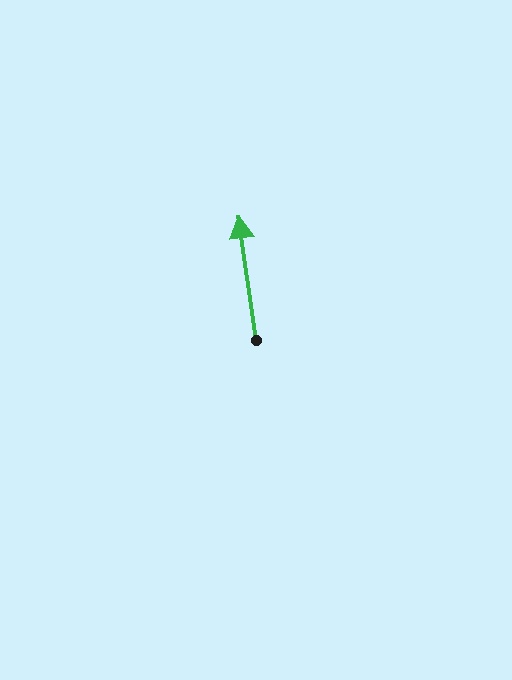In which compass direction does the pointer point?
North.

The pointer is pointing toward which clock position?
Roughly 12 o'clock.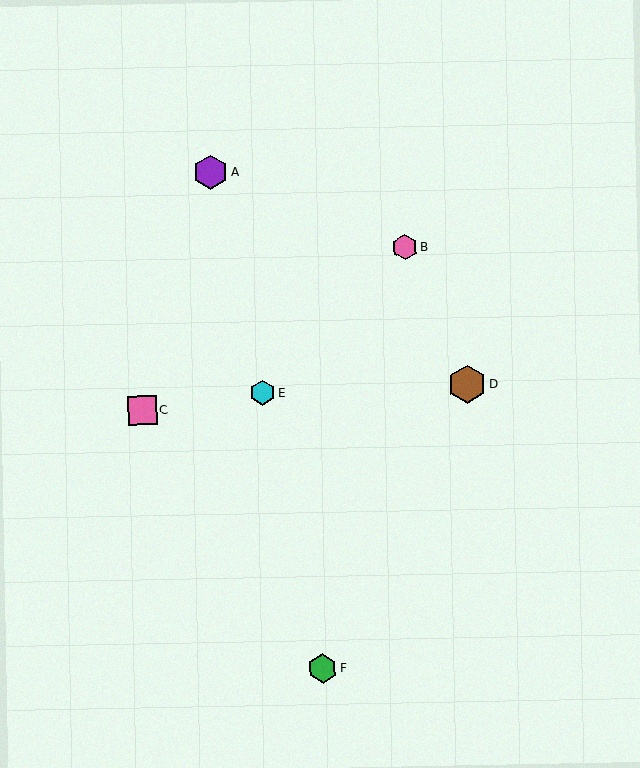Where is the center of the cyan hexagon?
The center of the cyan hexagon is at (263, 393).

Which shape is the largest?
The brown hexagon (labeled D) is the largest.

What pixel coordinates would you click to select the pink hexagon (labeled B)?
Click at (405, 247) to select the pink hexagon B.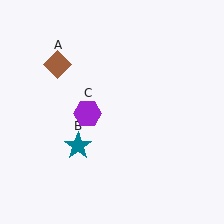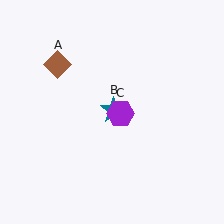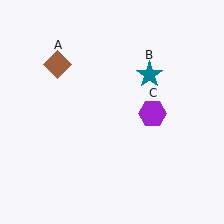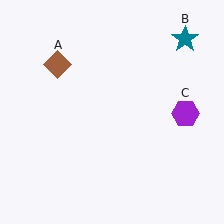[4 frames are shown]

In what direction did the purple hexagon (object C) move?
The purple hexagon (object C) moved right.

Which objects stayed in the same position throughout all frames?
Brown diamond (object A) remained stationary.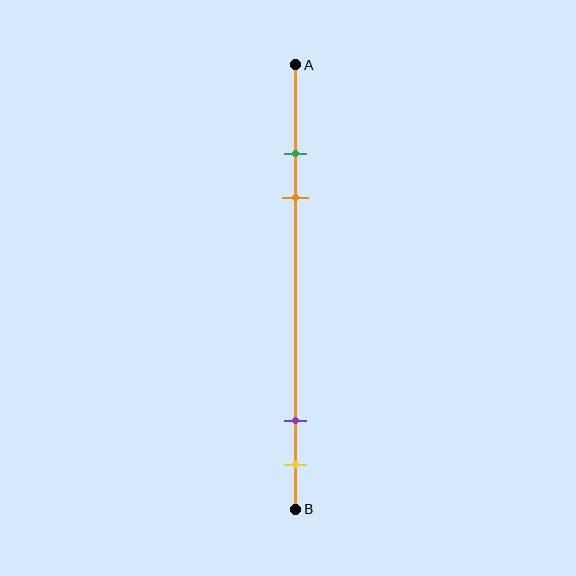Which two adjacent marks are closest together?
The green and orange marks are the closest adjacent pair.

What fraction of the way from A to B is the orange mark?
The orange mark is approximately 30% (0.3) of the way from A to B.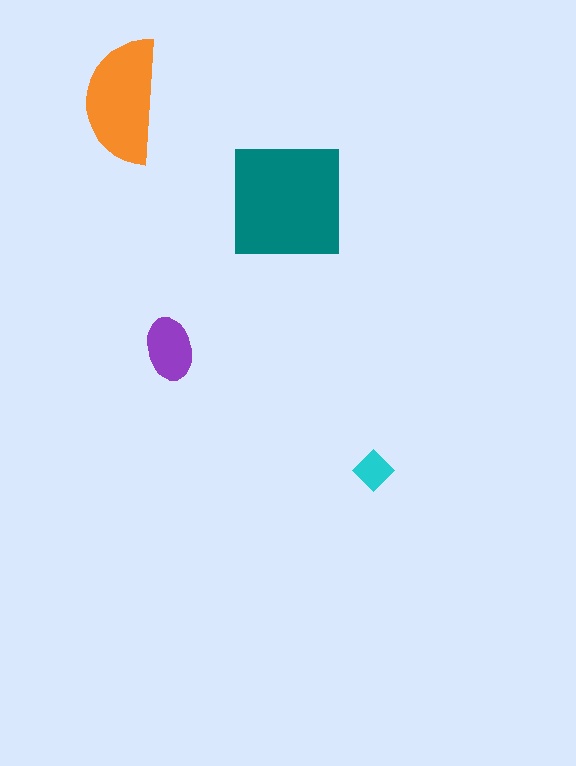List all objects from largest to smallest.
The teal square, the orange semicircle, the purple ellipse, the cyan diamond.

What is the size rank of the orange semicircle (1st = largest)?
2nd.